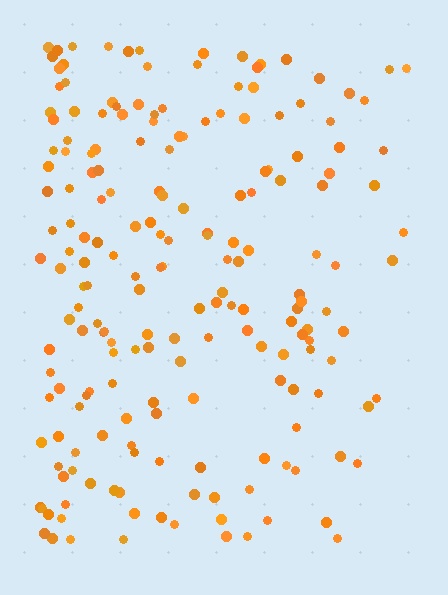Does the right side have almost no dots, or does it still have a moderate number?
Still a moderate number, just noticeably fewer than the left.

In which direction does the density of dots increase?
From right to left, with the left side densest.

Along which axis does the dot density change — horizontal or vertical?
Horizontal.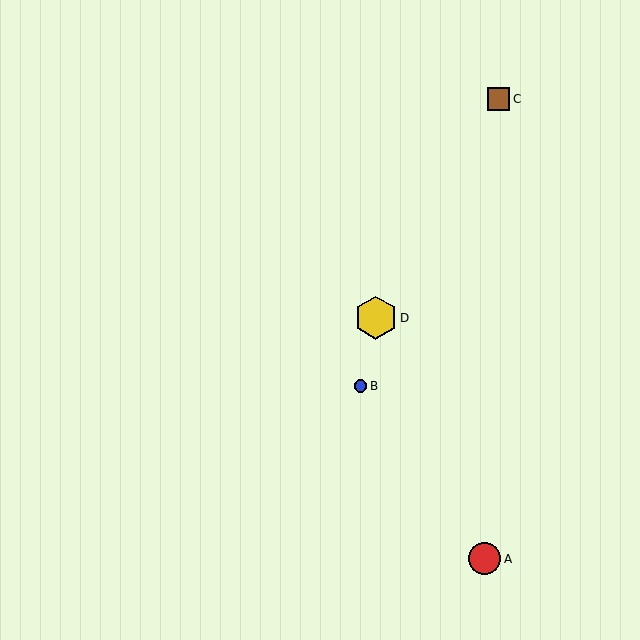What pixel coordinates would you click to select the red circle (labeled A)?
Click at (485, 559) to select the red circle A.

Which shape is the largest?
The yellow hexagon (labeled D) is the largest.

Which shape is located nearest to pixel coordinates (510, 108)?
The brown square (labeled C) at (499, 99) is nearest to that location.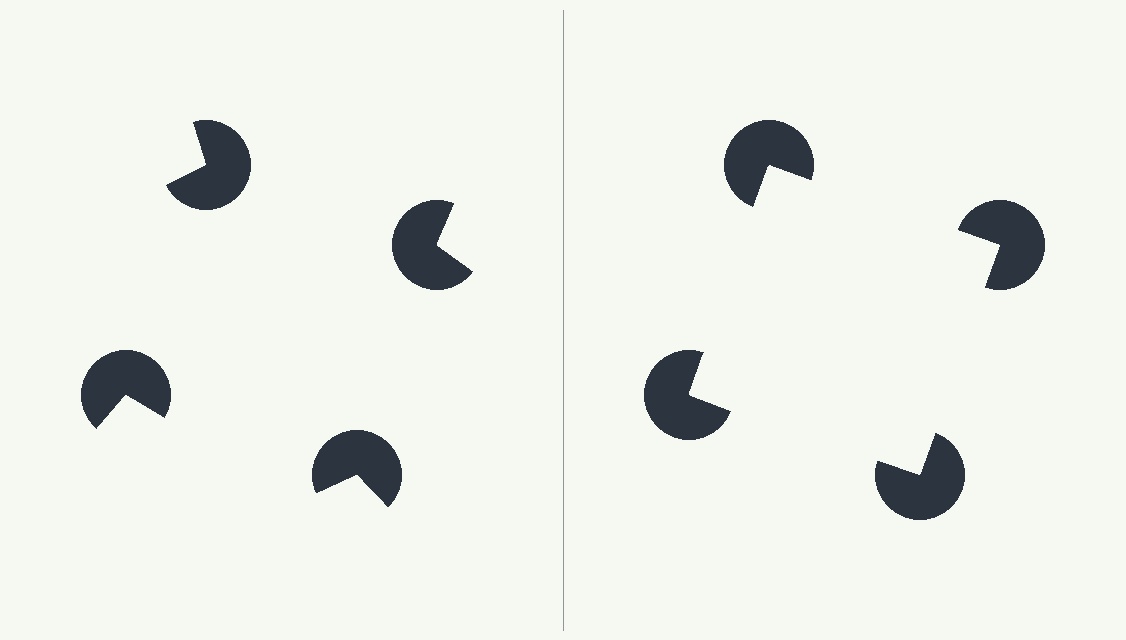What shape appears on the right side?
An illusory square.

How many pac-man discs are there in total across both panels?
8 — 4 on each side.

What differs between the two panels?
The pac-man discs are positioned identically on both sides; only the wedge orientations differ. On the right they align to a square; on the left they are misaligned.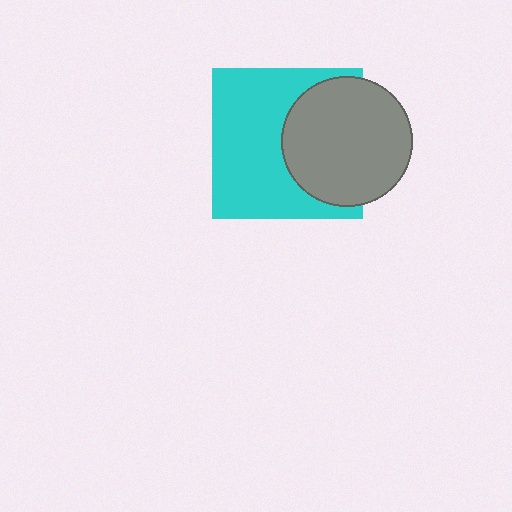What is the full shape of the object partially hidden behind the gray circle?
The partially hidden object is a cyan square.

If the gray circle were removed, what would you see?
You would see the complete cyan square.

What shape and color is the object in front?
The object in front is a gray circle.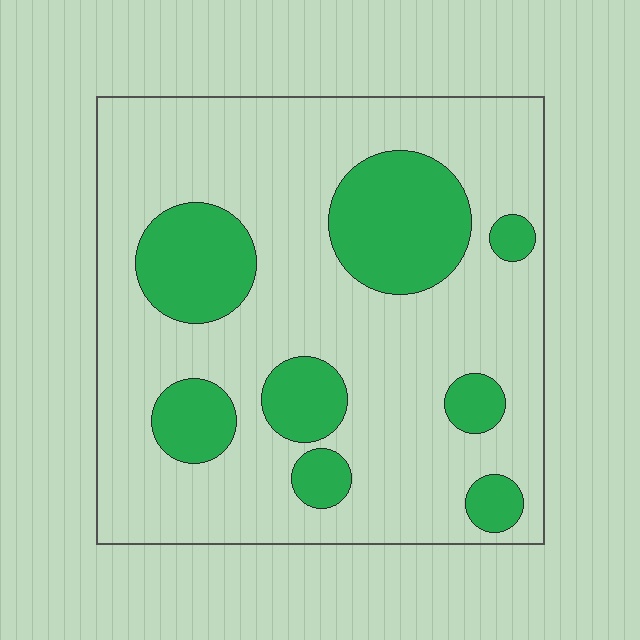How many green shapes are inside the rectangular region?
8.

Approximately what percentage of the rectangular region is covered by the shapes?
Approximately 25%.